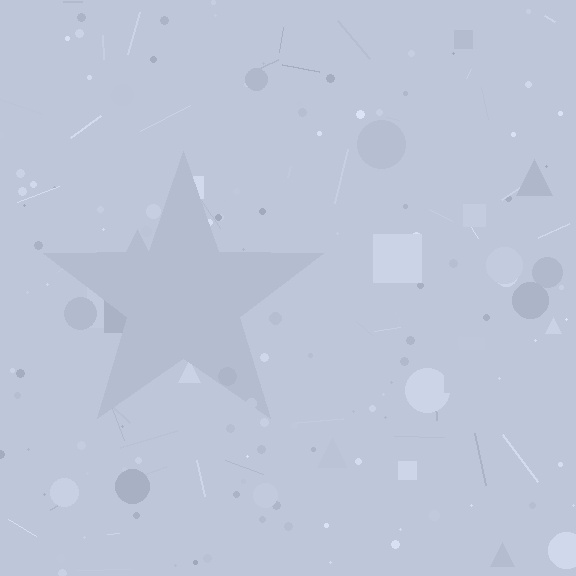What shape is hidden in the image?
A star is hidden in the image.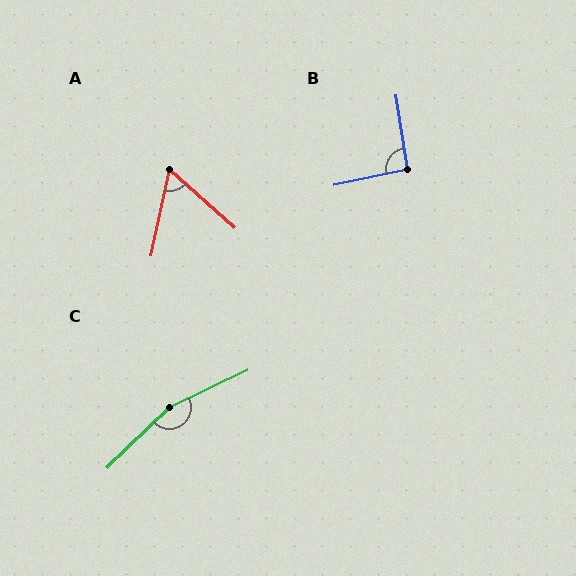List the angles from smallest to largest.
A (60°), B (92°), C (162°).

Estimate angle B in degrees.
Approximately 92 degrees.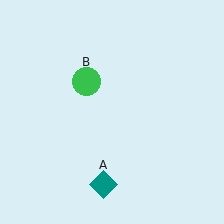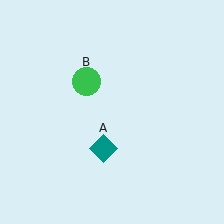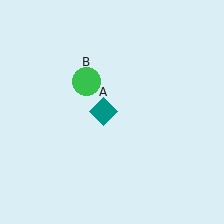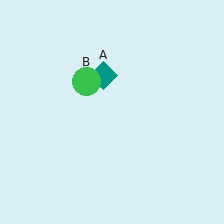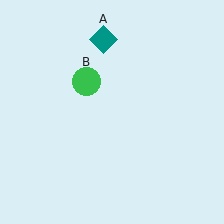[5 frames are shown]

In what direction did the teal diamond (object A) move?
The teal diamond (object A) moved up.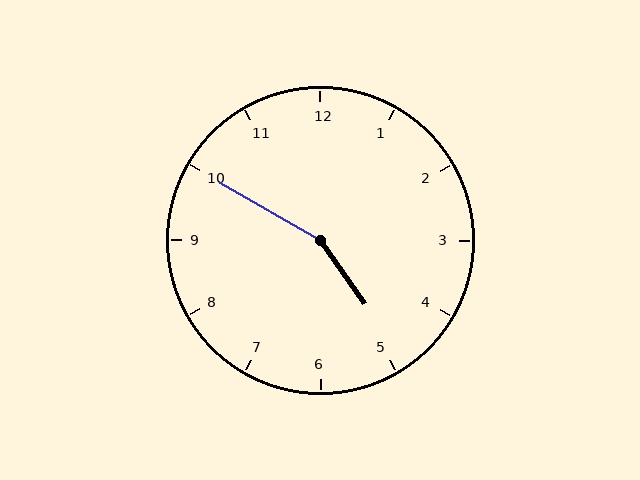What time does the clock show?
4:50.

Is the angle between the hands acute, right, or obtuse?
It is obtuse.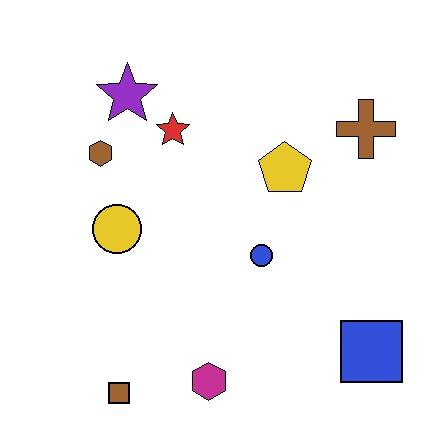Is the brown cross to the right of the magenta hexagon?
Yes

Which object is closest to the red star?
The purple star is closest to the red star.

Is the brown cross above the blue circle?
Yes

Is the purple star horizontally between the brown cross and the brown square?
Yes